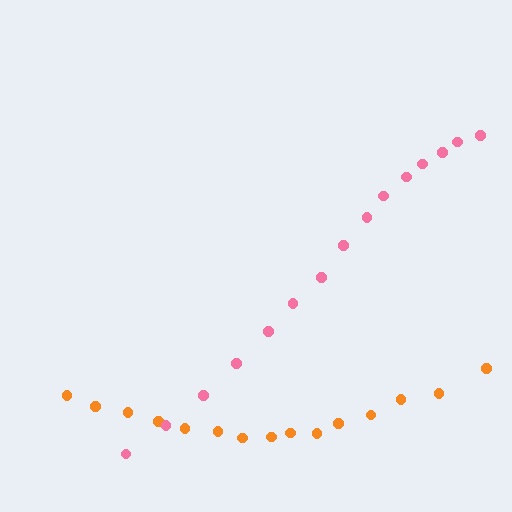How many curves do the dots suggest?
There are 2 distinct paths.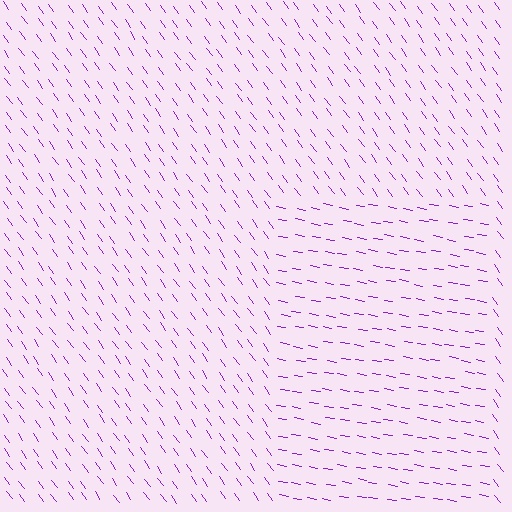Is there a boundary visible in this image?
Yes, there is a texture boundary formed by a change in line orientation.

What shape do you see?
I see a rectangle.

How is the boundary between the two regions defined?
The boundary is defined purely by a change in line orientation (approximately 45 degrees difference). All lines are the same color and thickness.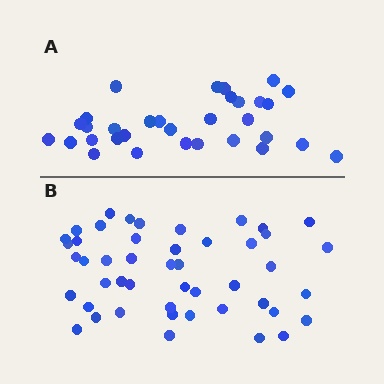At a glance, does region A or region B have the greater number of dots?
Region B (the bottom region) has more dots.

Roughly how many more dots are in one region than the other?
Region B has approximately 15 more dots than region A.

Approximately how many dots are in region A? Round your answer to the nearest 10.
About 30 dots. (The exact count is 32, which rounds to 30.)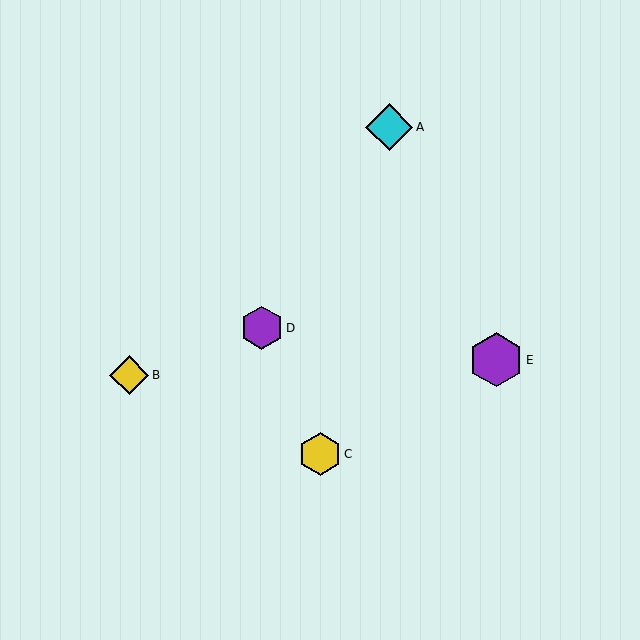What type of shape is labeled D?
Shape D is a purple hexagon.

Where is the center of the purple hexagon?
The center of the purple hexagon is at (496, 360).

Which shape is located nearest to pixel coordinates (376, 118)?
The cyan diamond (labeled A) at (389, 127) is nearest to that location.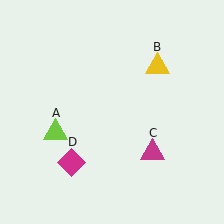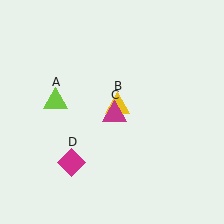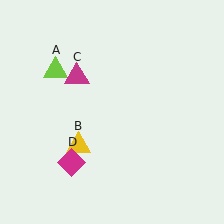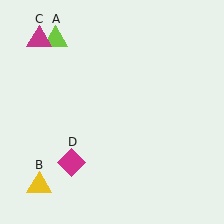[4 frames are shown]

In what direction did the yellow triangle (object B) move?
The yellow triangle (object B) moved down and to the left.